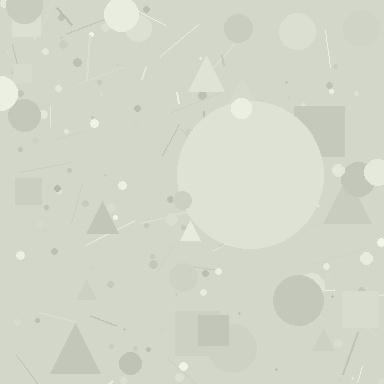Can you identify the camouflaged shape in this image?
The camouflaged shape is a circle.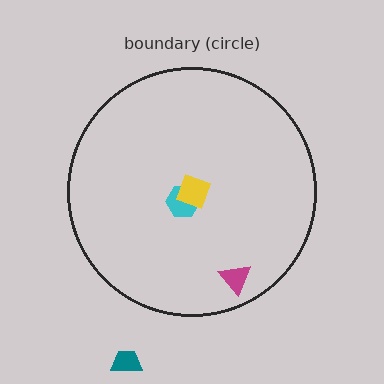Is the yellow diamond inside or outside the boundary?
Inside.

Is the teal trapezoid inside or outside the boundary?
Outside.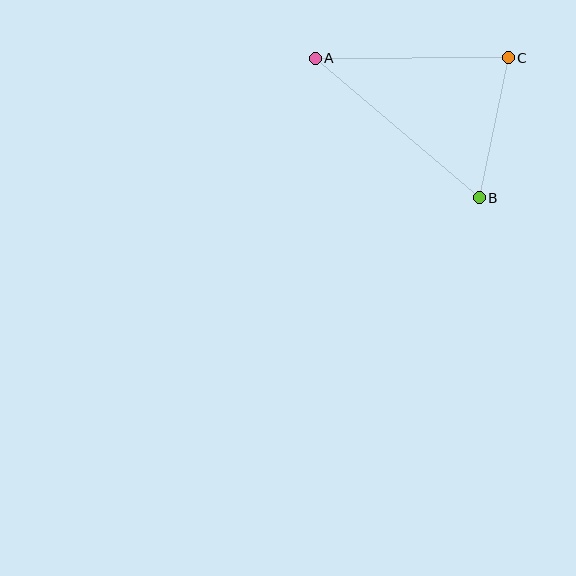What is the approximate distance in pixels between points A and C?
The distance between A and C is approximately 193 pixels.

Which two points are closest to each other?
Points B and C are closest to each other.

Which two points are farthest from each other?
Points A and B are farthest from each other.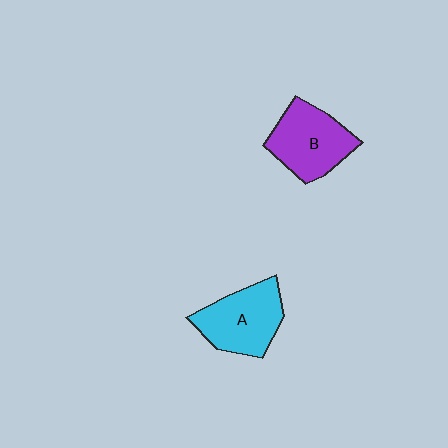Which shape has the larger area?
Shape A (cyan).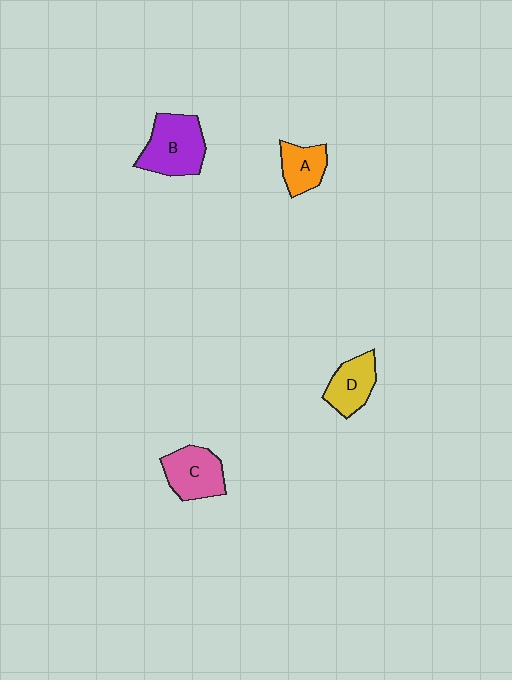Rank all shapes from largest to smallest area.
From largest to smallest: B (purple), C (pink), D (yellow), A (orange).